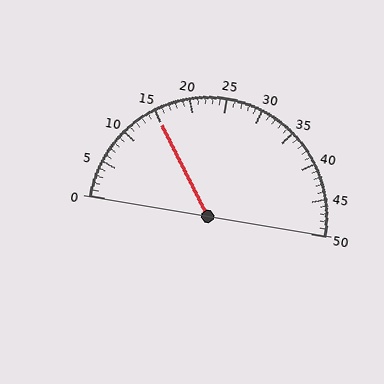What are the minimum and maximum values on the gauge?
The gauge ranges from 0 to 50.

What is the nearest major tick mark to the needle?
The nearest major tick mark is 15.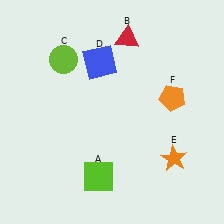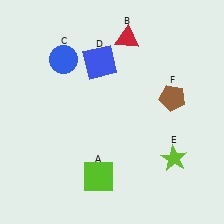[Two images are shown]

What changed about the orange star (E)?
In Image 1, E is orange. In Image 2, it changed to lime.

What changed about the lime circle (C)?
In Image 1, C is lime. In Image 2, it changed to blue.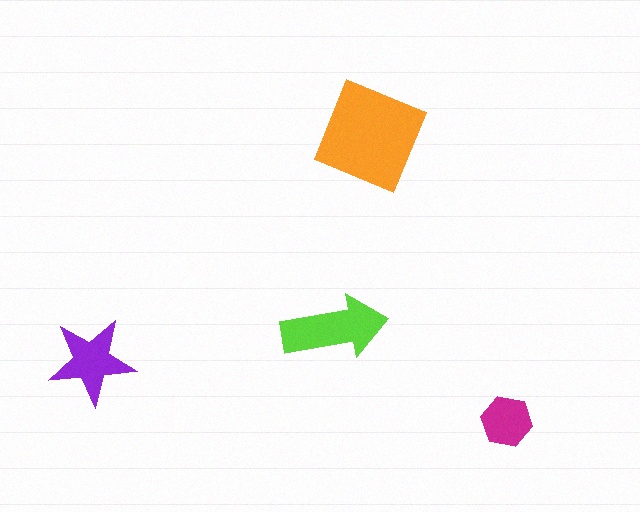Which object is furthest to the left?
The purple star is leftmost.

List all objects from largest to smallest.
The orange diamond, the lime arrow, the purple star, the magenta hexagon.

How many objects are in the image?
There are 4 objects in the image.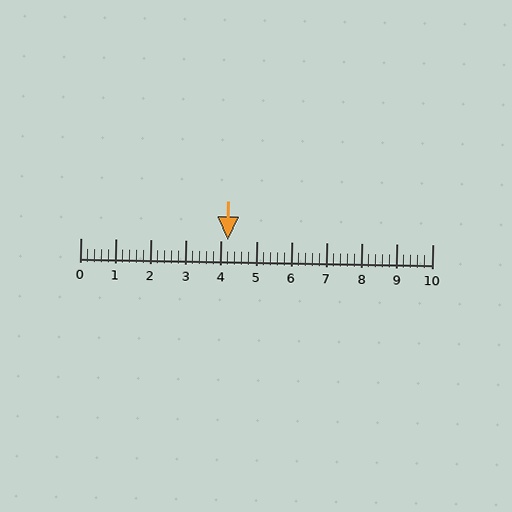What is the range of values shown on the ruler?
The ruler shows values from 0 to 10.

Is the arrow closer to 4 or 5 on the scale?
The arrow is closer to 4.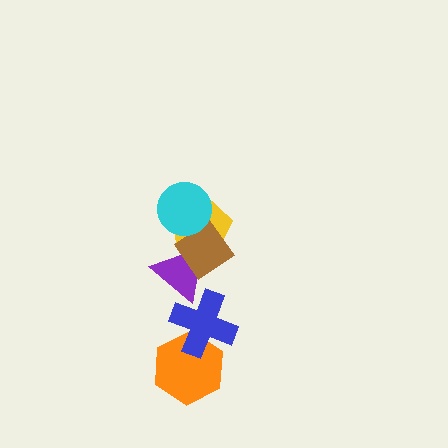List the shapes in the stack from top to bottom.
From top to bottom: the cyan circle, the brown diamond, the yellow pentagon, the purple triangle, the blue cross, the orange hexagon.